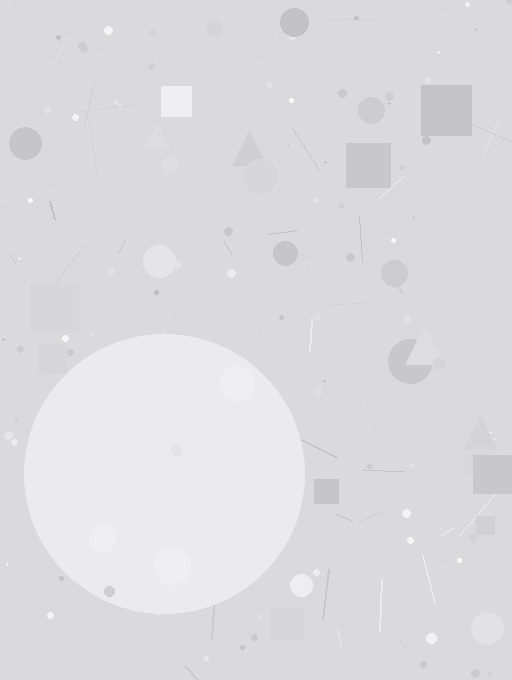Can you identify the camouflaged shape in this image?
The camouflaged shape is a circle.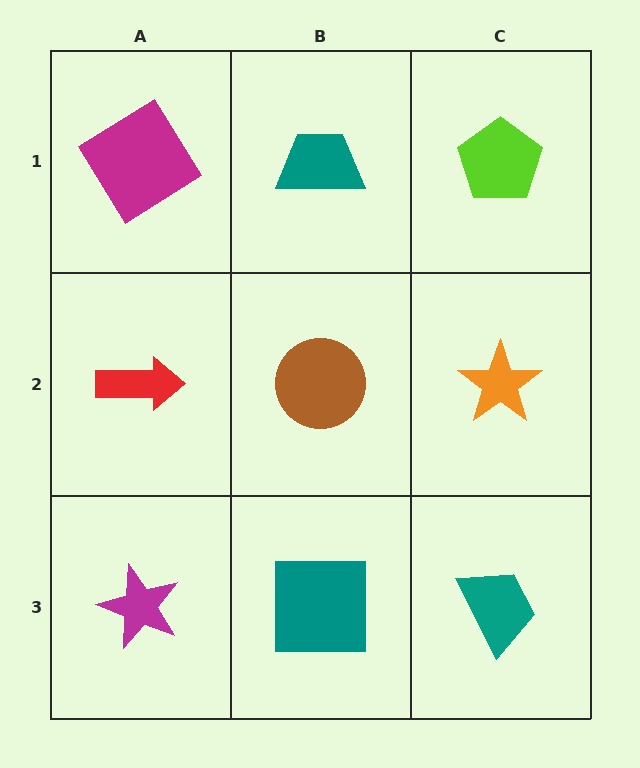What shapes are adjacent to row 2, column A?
A magenta diamond (row 1, column A), a magenta star (row 3, column A), a brown circle (row 2, column B).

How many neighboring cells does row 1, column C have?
2.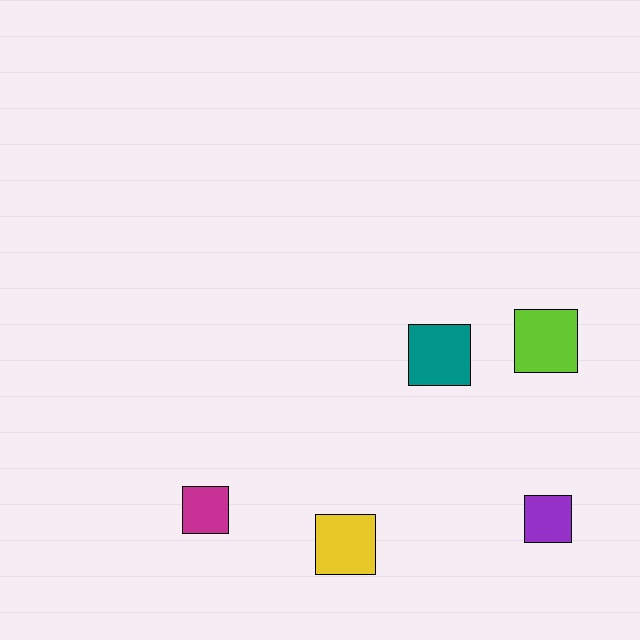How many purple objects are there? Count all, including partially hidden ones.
There is 1 purple object.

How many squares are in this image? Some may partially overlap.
There are 5 squares.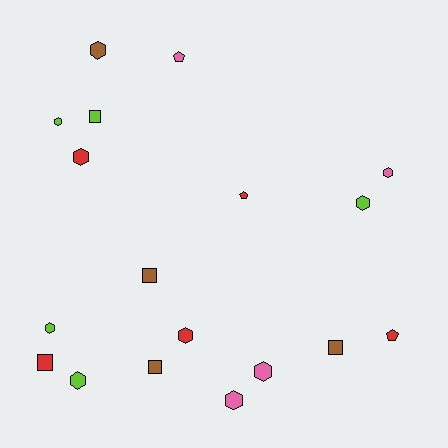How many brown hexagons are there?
There is 1 brown hexagon.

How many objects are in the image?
There are 18 objects.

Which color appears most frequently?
Lime, with 5 objects.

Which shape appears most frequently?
Hexagon, with 10 objects.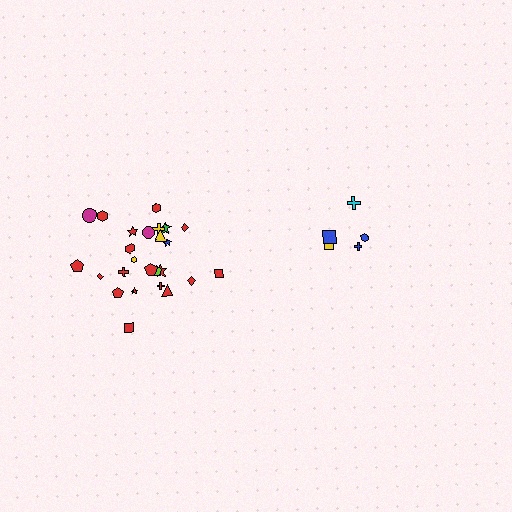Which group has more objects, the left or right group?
The left group.